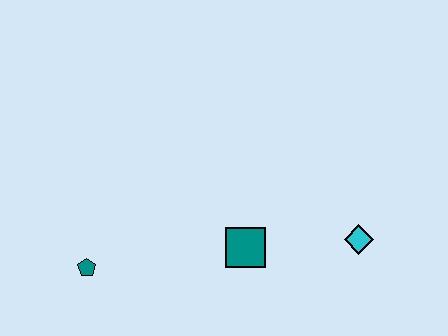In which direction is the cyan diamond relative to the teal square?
The cyan diamond is to the right of the teal square.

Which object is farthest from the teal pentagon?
The cyan diamond is farthest from the teal pentagon.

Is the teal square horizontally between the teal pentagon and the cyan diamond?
Yes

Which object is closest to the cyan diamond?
The teal square is closest to the cyan diamond.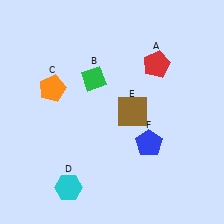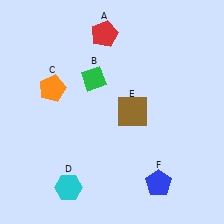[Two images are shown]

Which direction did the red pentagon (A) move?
The red pentagon (A) moved left.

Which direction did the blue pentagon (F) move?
The blue pentagon (F) moved down.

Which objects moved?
The objects that moved are: the red pentagon (A), the blue pentagon (F).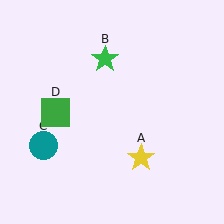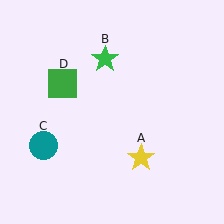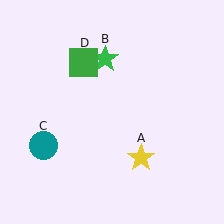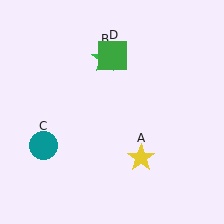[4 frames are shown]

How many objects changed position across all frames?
1 object changed position: green square (object D).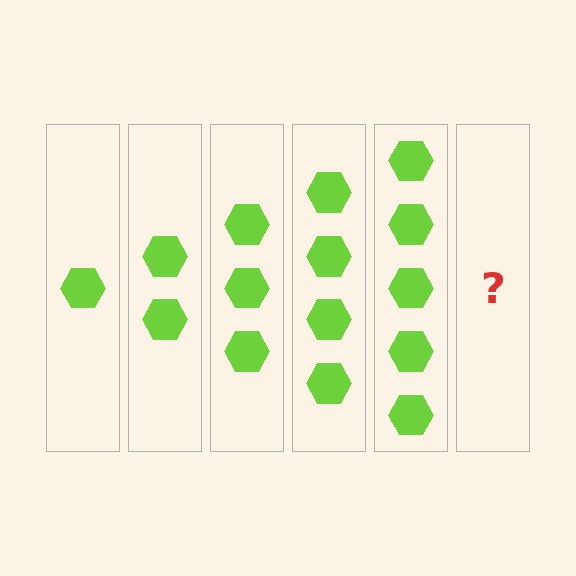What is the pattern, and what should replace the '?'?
The pattern is that each step adds one more hexagon. The '?' should be 6 hexagons.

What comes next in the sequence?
The next element should be 6 hexagons.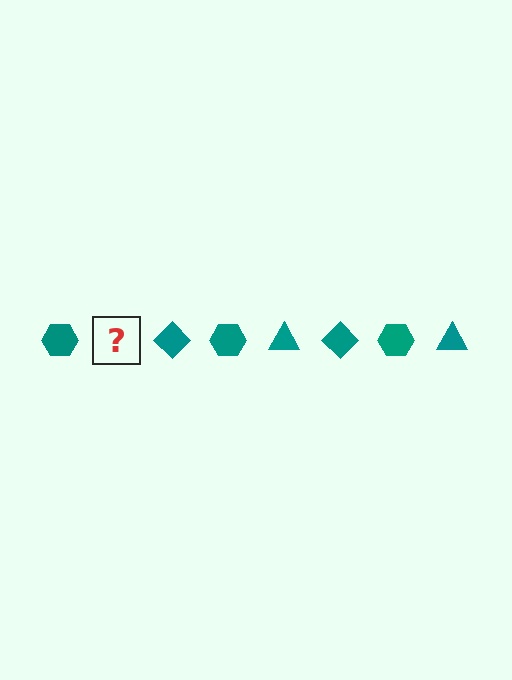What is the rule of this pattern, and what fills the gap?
The rule is that the pattern cycles through hexagon, triangle, diamond shapes in teal. The gap should be filled with a teal triangle.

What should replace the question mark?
The question mark should be replaced with a teal triangle.